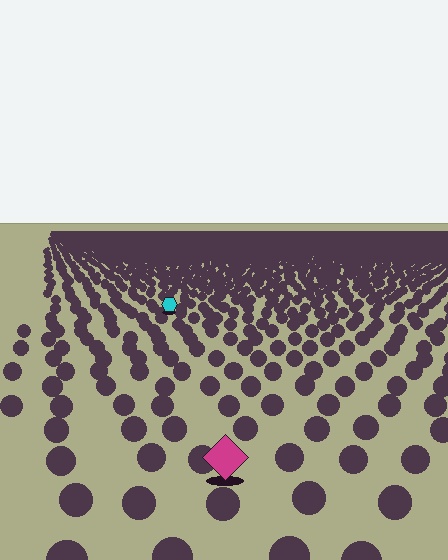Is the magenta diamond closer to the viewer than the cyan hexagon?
Yes. The magenta diamond is closer — you can tell from the texture gradient: the ground texture is coarser near it.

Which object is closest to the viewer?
The magenta diamond is closest. The texture marks near it are larger and more spread out.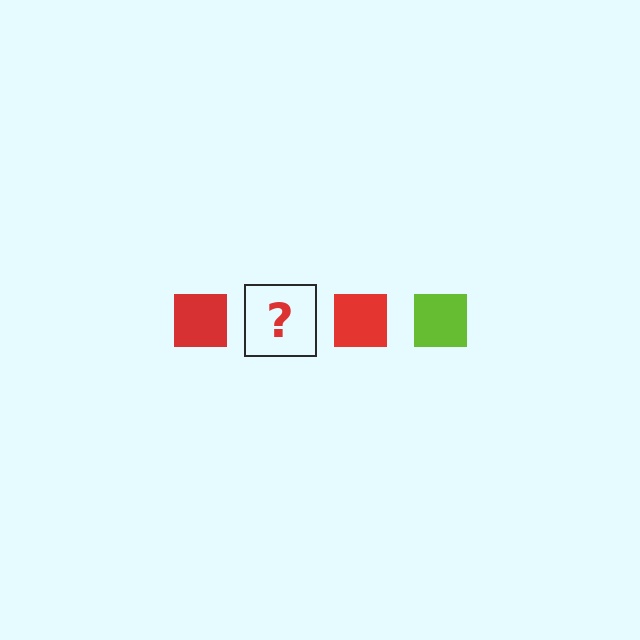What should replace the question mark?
The question mark should be replaced with a lime square.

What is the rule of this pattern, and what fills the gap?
The rule is that the pattern cycles through red, lime squares. The gap should be filled with a lime square.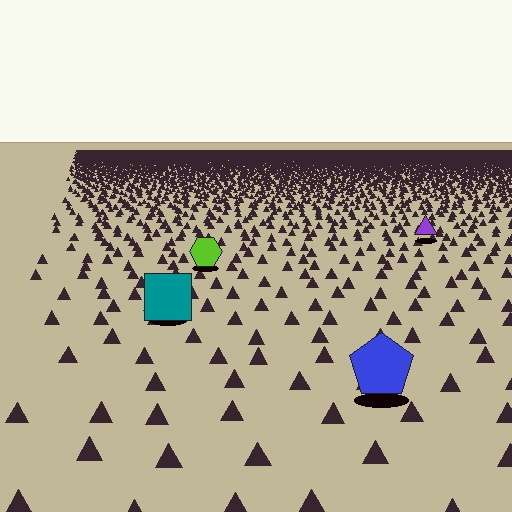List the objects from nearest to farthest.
From nearest to farthest: the blue pentagon, the teal square, the lime hexagon, the purple triangle.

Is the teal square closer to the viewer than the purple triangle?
Yes. The teal square is closer — you can tell from the texture gradient: the ground texture is coarser near it.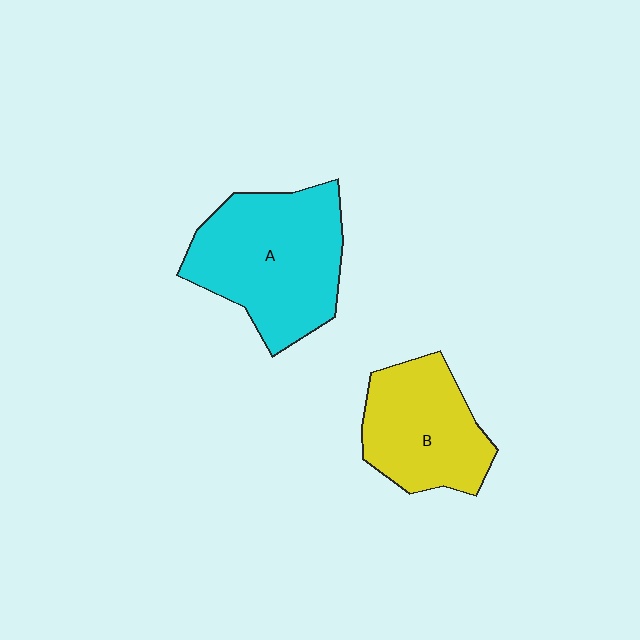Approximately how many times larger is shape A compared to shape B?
Approximately 1.4 times.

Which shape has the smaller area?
Shape B (yellow).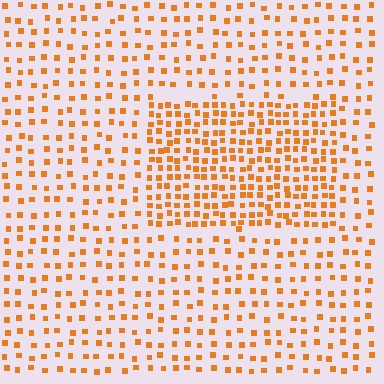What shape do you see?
I see a rectangle.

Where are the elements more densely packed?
The elements are more densely packed inside the rectangle boundary.